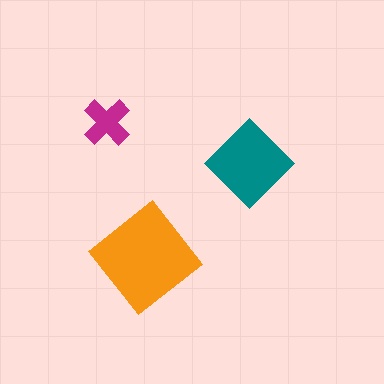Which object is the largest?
The orange diamond.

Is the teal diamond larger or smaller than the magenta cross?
Larger.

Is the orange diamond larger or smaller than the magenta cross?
Larger.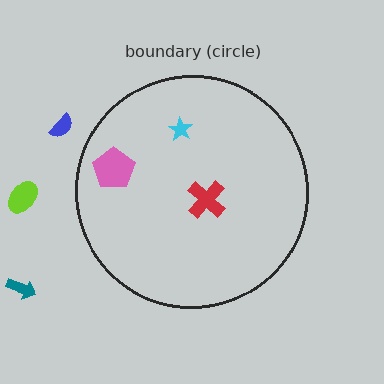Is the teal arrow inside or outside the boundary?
Outside.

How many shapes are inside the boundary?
3 inside, 3 outside.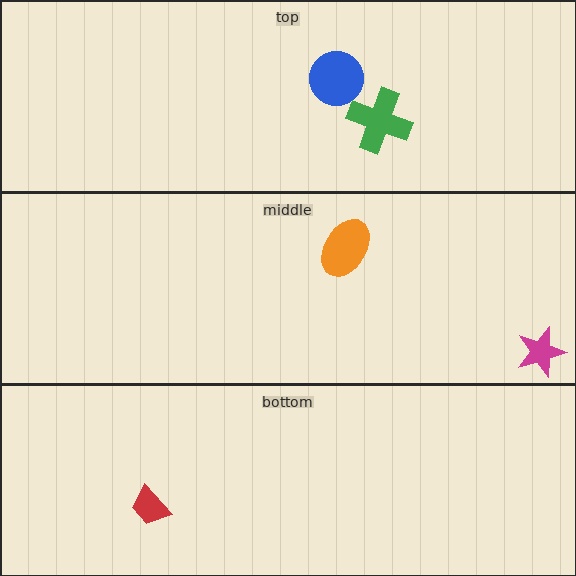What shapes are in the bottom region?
The red trapezoid.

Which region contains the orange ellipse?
The middle region.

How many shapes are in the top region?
2.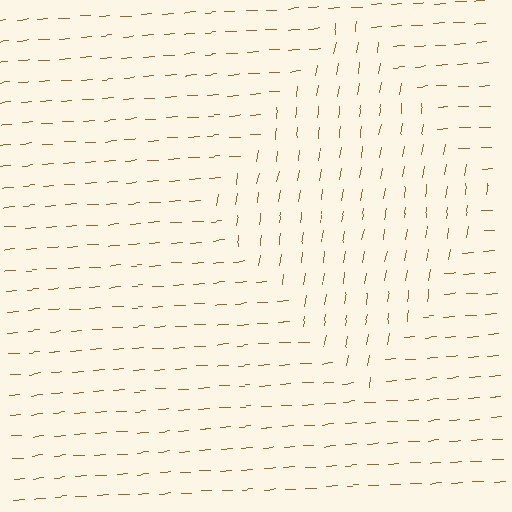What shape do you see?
I see a diamond.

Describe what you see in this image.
The image is filled with small brown line segments. A diamond region in the image has lines oriented differently from the surrounding lines, creating a visible texture boundary.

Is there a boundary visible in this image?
Yes, there is a texture boundary formed by a change in line orientation.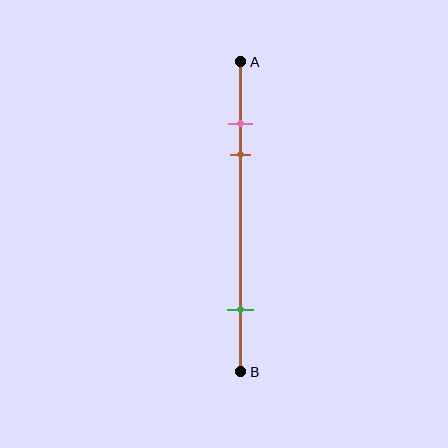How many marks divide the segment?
There are 3 marks dividing the segment.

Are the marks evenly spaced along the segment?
No, the marks are not evenly spaced.